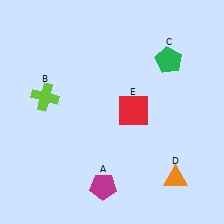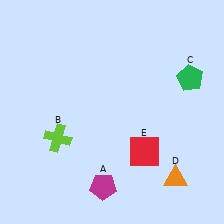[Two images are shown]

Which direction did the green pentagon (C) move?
The green pentagon (C) moved right.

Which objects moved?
The objects that moved are: the lime cross (B), the green pentagon (C), the red square (E).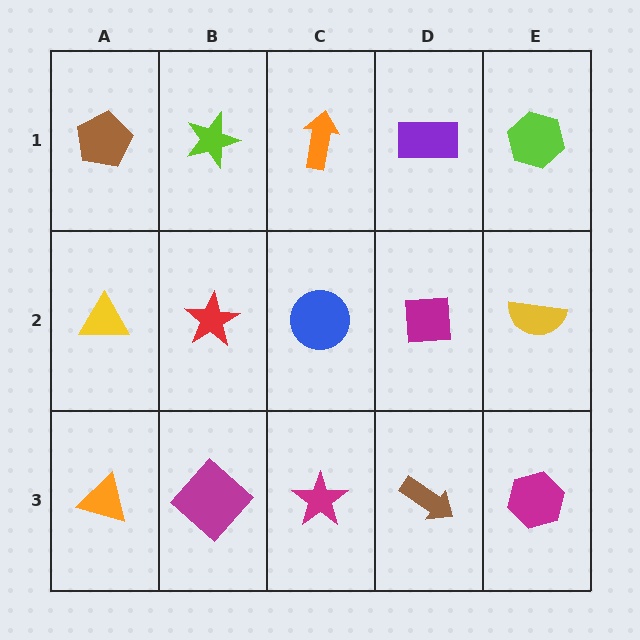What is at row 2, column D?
A magenta square.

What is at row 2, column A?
A yellow triangle.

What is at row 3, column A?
An orange triangle.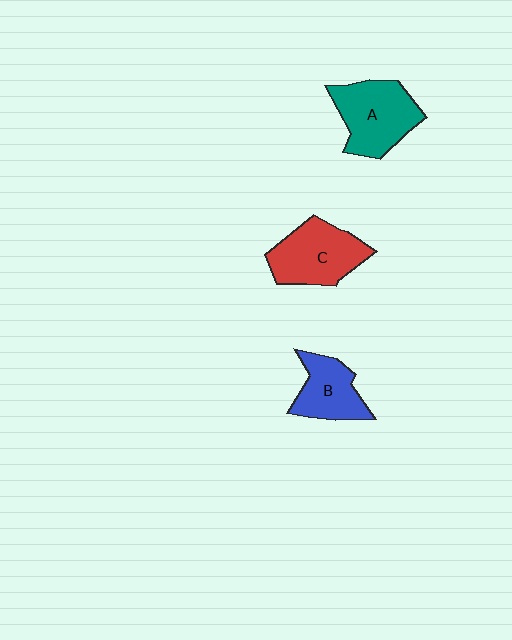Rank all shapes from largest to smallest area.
From largest to smallest: A (teal), C (red), B (blue).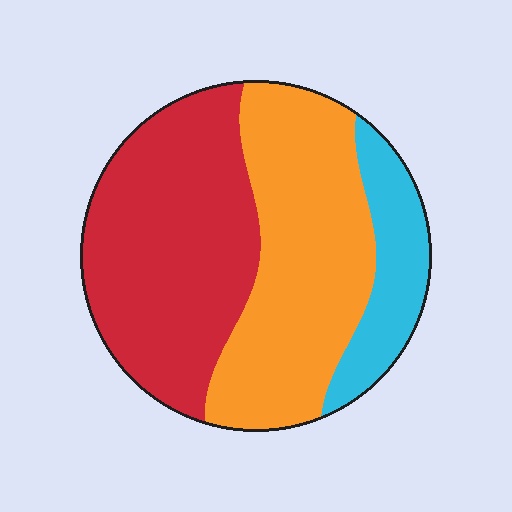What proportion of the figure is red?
Red takes up about two fifths (2/5) of the figure.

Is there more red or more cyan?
Red.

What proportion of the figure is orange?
Orange covers around 40% of the figure.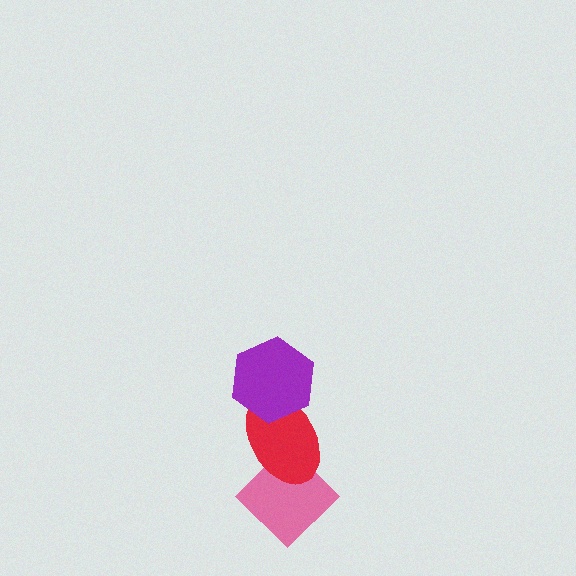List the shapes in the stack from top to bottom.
From top to bottom: the purple hexagon, the red ellipse, the pink diamond.